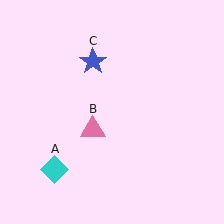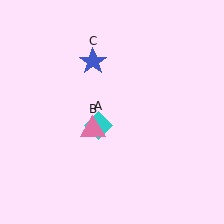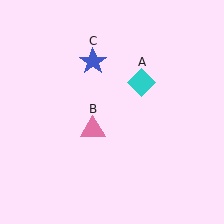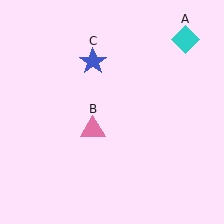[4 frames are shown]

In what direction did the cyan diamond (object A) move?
The cyan diamond (object A) moved up and to the right.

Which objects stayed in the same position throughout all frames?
Pink triangle (object B) and blue star (object C) remained stationary.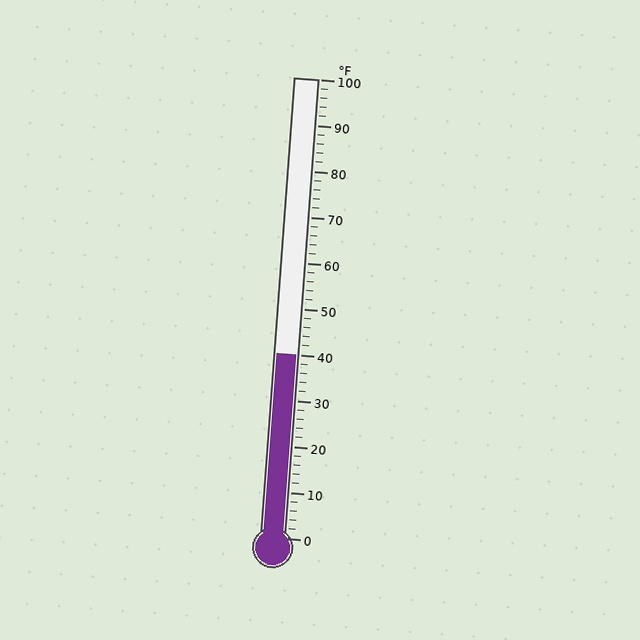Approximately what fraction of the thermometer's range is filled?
The thermometer is filled to approximately 40% of its range.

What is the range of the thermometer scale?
The thermometer scale ranges from 0°F to 100°F.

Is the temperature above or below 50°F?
The temperature is below 50°F.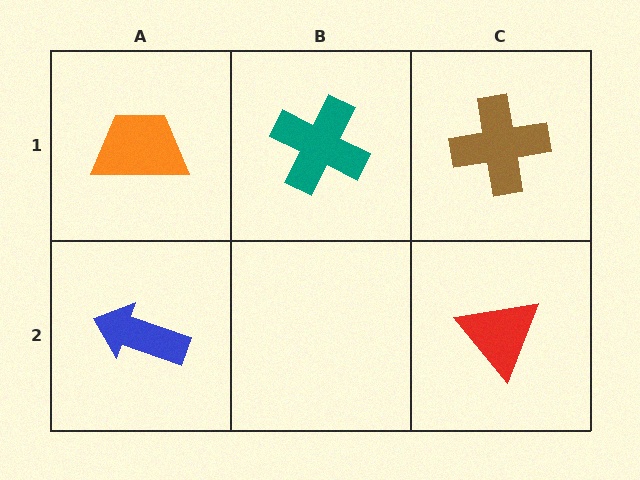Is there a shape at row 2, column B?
No, that cell is empty.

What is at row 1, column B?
A teal cross.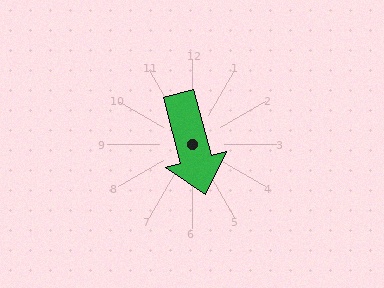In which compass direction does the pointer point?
South.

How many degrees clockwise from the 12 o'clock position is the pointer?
Approximately 165 degrees.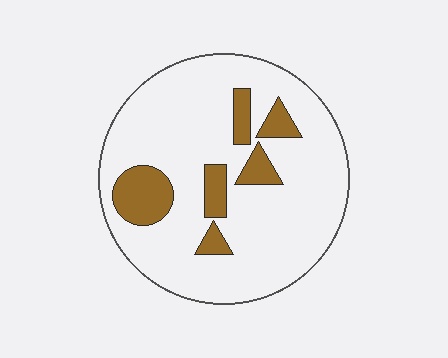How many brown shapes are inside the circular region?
6.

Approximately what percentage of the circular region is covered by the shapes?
Approximately 15%.